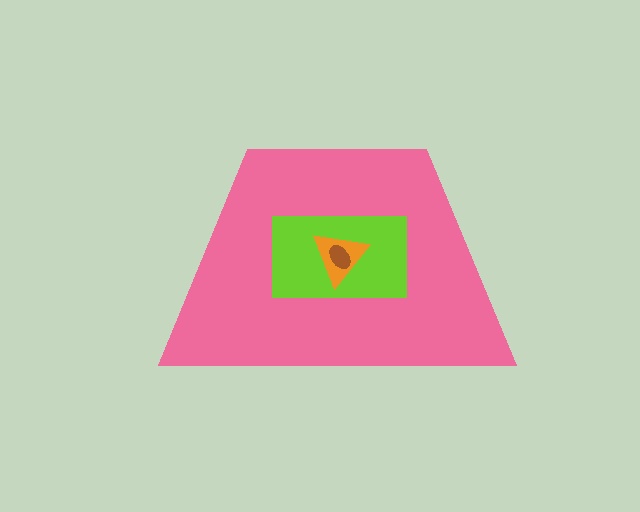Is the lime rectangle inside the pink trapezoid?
Yes.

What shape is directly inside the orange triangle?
The brown ellipse.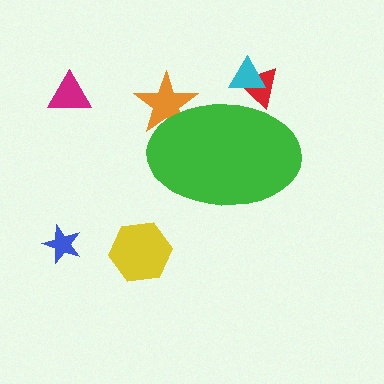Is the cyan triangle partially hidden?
Yes, the cyan triangle is partially hidden behind the green ellipse.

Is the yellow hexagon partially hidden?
No, the yellow hexagon is fully visible.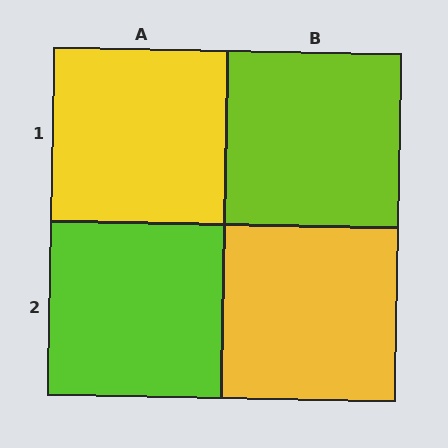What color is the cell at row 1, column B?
Lime.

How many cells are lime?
2 cells are lime.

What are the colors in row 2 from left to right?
Lime, yellow.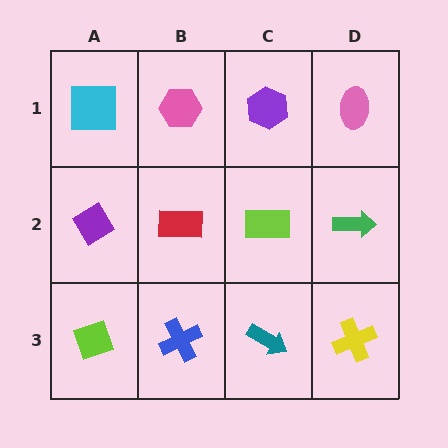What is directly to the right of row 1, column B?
A purple hexagon.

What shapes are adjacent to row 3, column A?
A purple diamond (row 2, column A), a blue cross (row 3, column B).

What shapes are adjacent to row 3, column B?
A red rectangle (row 2, column B), a lime diamond (row 3, column A), a teal arrow (row 3, column C).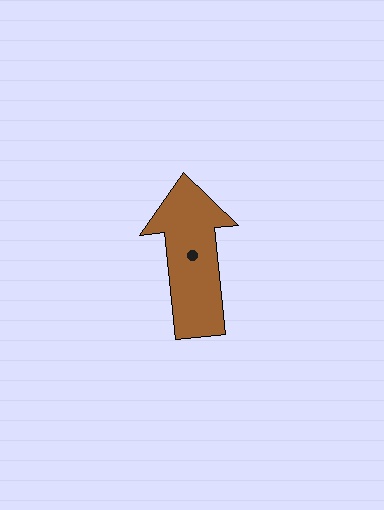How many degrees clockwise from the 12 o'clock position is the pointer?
Approximately 354 degrees.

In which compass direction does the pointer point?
North.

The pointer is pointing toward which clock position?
Roughly 12 o'clock.